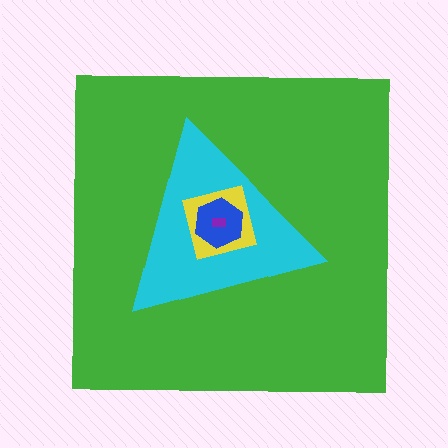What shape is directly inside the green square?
The cyan triangle.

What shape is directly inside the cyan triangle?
The yellow square.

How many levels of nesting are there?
5.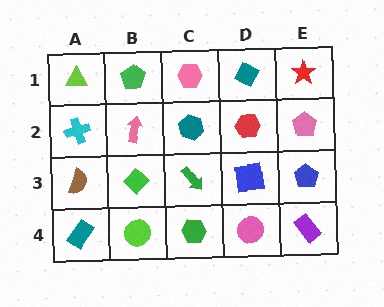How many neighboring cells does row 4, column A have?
2.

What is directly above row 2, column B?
A green pentagon.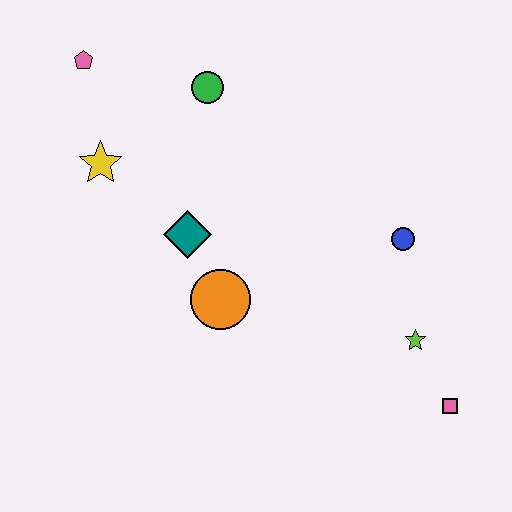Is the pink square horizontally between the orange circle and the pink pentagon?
No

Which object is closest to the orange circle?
The teal diamond is closest to the orange circle.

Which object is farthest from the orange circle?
The pink pentagon is farthest from the orange circle.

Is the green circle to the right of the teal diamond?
Yes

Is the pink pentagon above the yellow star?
Yes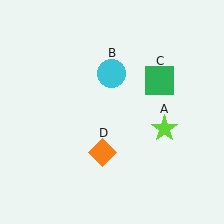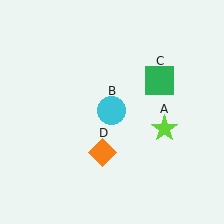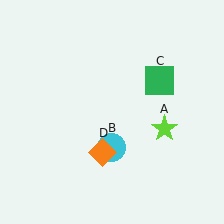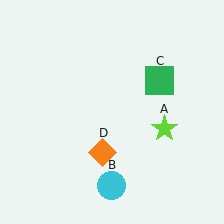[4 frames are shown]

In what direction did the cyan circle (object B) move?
The cyan circle (object B) moved down.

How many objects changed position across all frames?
1 object changed position: cyan circle (object B).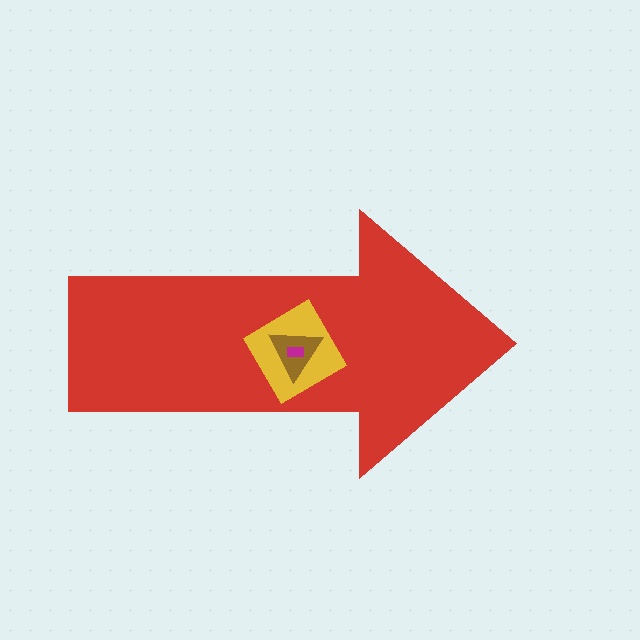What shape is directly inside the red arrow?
The yellow diamond.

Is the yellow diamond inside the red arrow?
Yes.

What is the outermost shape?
The red arrow.